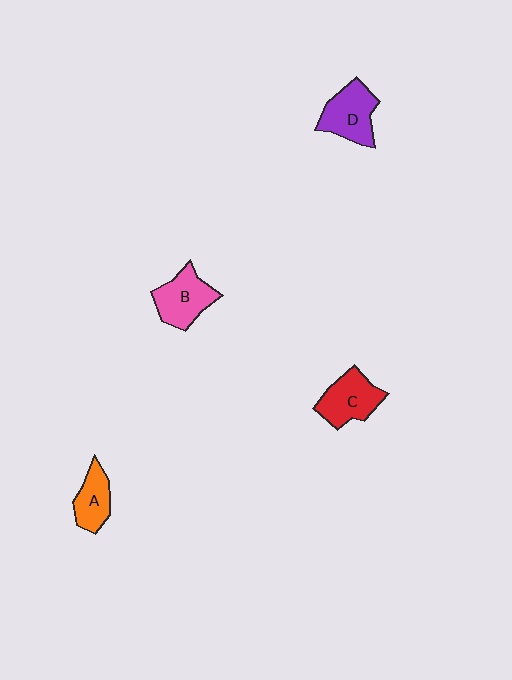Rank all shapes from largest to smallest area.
From largest to smallest: D (purple), B (pink), C (red), A (orange).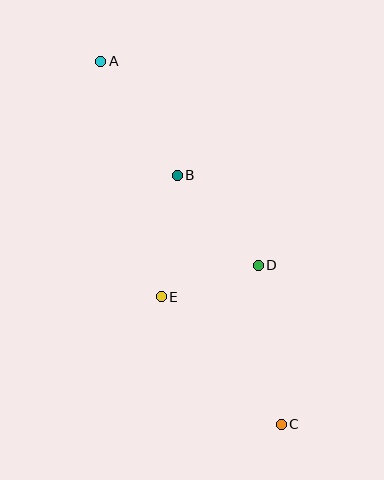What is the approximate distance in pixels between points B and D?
The distance between B and D is approximately 121 pixels.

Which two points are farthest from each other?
Points A and C are farthest from each other.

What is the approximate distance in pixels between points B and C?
The distance between B and C is approximately 270 pixels.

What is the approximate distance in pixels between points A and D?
The distance between A and D is approximately 258 pixels.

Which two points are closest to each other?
Points D and E are closest to each other.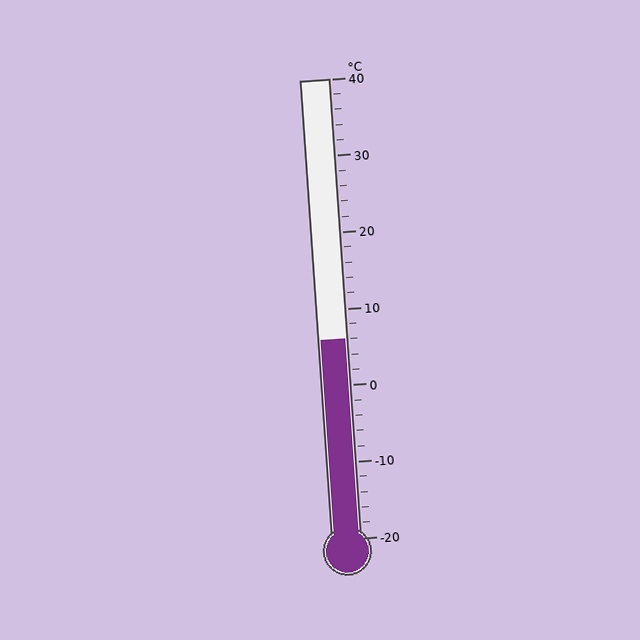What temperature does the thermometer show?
The thermometer shows approximately 6°C.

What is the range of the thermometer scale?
The thermometer scale ranges from -20°C to 40°C.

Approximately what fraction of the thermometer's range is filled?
The thermometer is filled to approximately 45% of its range.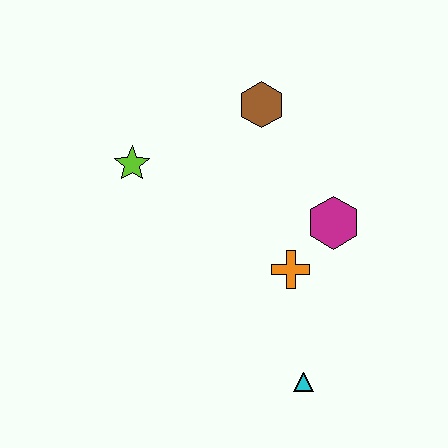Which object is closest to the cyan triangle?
The orange cross is closest to the cyan triangle.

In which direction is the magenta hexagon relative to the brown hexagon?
The magenta hexagon is below the brown hexagon.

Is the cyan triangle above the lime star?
No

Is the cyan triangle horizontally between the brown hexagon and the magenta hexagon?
Yes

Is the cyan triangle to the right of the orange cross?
Yes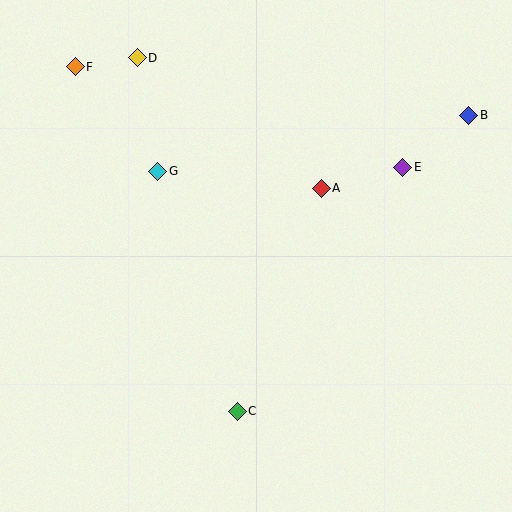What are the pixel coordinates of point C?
Point C is at (237, 411).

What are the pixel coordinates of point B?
Point B is at (469, 115).